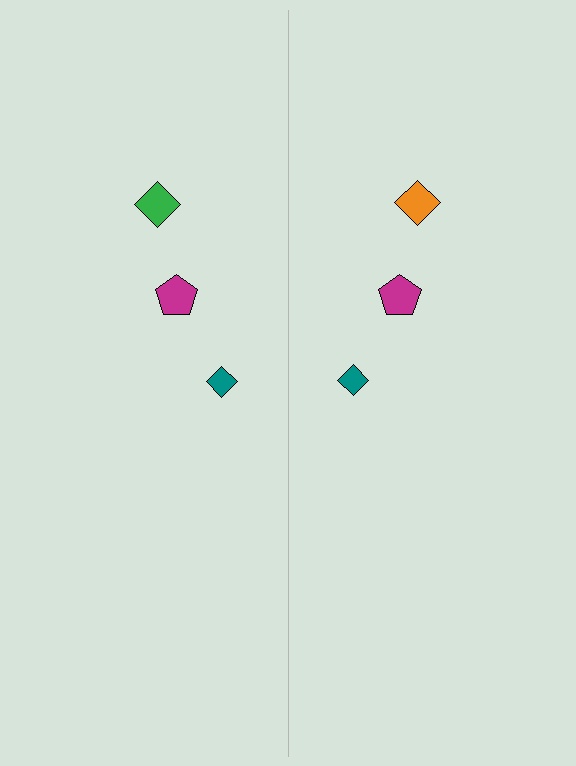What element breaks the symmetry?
The orange diamond on the right side breaks the symmetry — its mirror counterpart is green.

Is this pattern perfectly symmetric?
No, the pattern is not perfectly symmetric. The orange diamond on the right side breaks the symmetry — its mirror counterpart is green.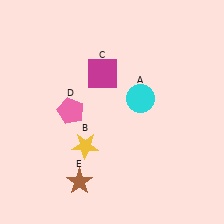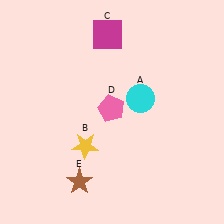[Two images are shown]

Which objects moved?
The objects that moved are: the magenta square (C), the pink pentagon (D).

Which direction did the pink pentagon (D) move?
The pink pentagon (D) moved right.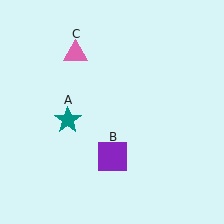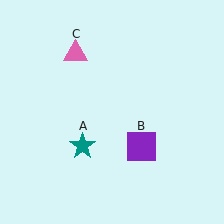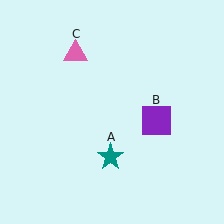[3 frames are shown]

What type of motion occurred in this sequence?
The teal star (object A), purple square (object B) rotated counterclockwise around the center of the scene.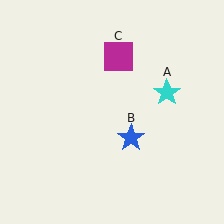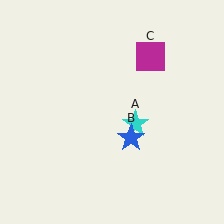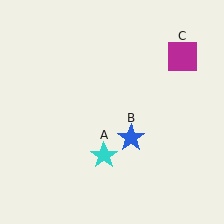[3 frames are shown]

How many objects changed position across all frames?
2 objects changed position: cyan star (object A), magenta square (object C).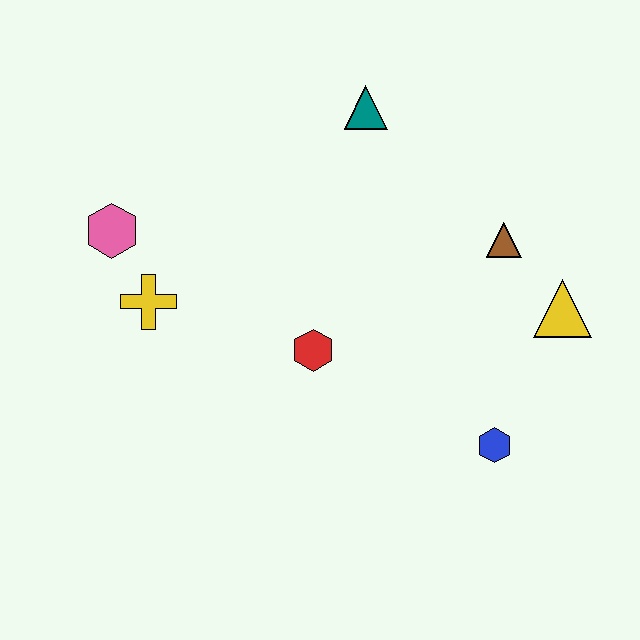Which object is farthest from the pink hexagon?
The yellow triangle is farthest from the pink hexagon.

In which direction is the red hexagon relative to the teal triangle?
The red hexagon is below the teal triangle.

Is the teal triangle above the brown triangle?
Yes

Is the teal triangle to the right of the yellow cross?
Yes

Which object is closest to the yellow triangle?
The brown triangle is closest to the yellow triangle.